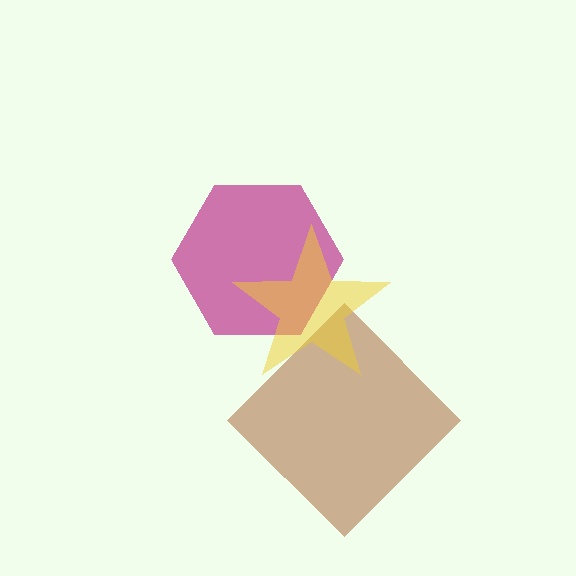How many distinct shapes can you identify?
There are 3 distinct shapes: a magenta hexagon, a brown diamond, a yellow star.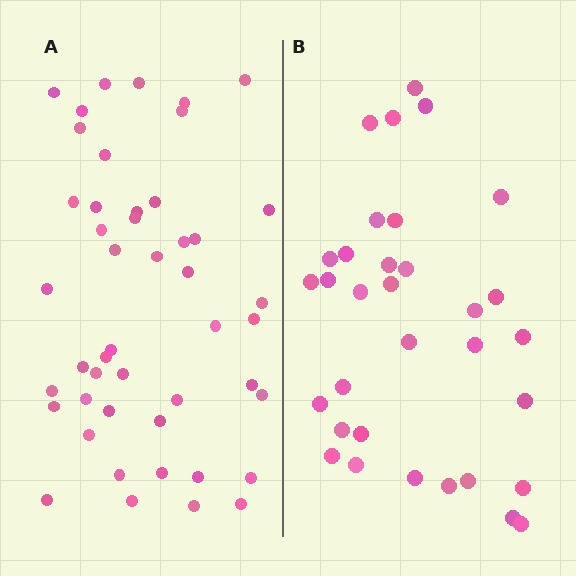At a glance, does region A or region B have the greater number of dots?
Region A (the left region) has more dots.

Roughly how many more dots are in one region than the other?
Region A has approximately 15 more dots than region B.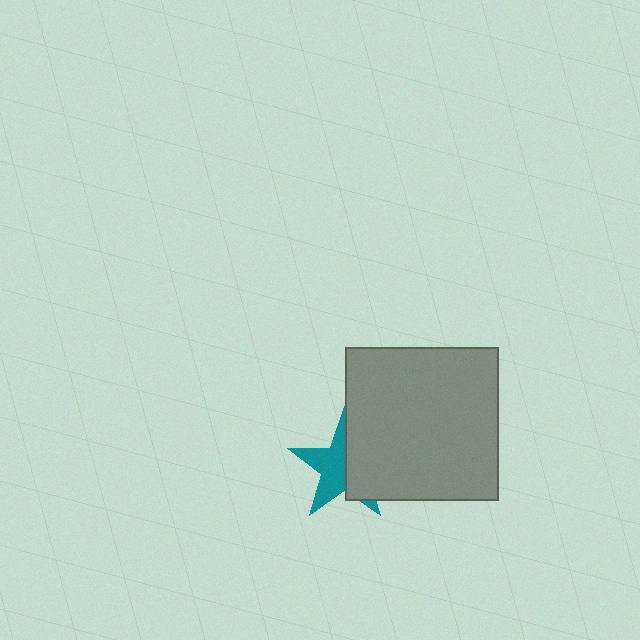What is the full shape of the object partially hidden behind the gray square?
The partially hidden object is a teal star.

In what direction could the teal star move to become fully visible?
The teal star could move left. That would shift it out from behind the gray square entirely.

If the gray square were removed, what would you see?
You would see the complete teal star.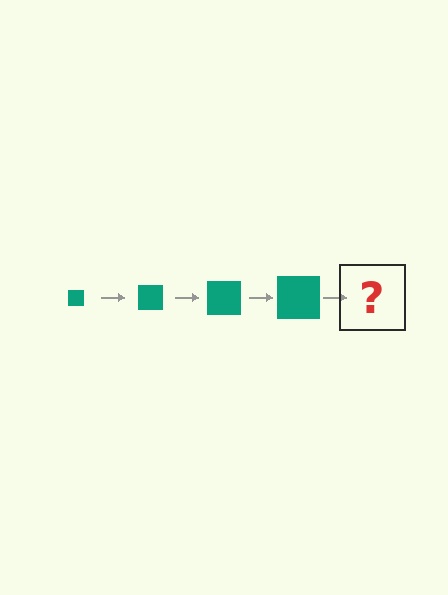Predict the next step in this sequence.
The next step is a teal square, larger than the previous one.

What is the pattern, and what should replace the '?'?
The pattern is that the square gets progressively larger each step. The '?' should be a teal square, larger than the previous one.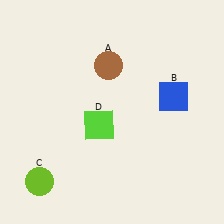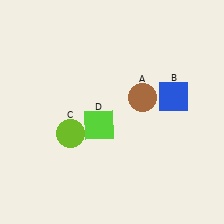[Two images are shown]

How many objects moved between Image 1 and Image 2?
2 objects moved between the two images.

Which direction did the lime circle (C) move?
The lime circle (C) moved up.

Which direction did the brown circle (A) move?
The brown circle (A) moved right.